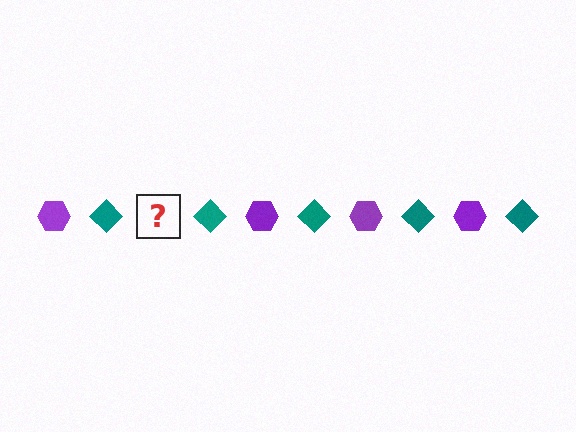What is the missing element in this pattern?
The missing element is a purple hexagon.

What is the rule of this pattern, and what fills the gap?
The rule is that the pattern alternates between purple hexagon and teal diamond. The gap should be filled with a purple hexagon.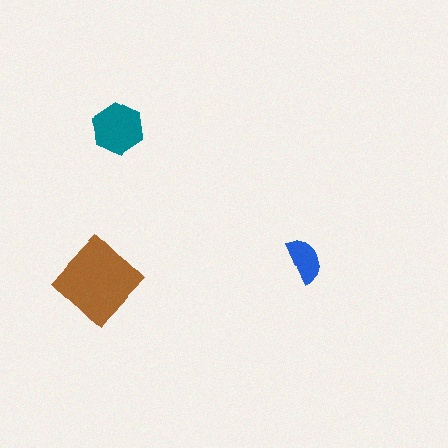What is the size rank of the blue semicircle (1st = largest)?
3rd.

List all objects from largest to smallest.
The brown diamond, the teal hexagon, the blue semicircle.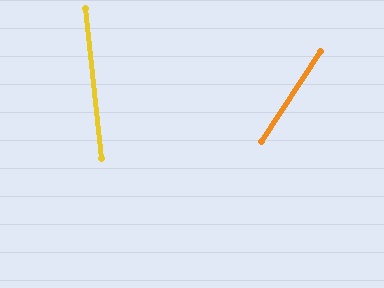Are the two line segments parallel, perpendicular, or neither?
Neither parallel nor perpendicular — they differ by about 40°.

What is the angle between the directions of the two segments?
Approximately 40 degrees.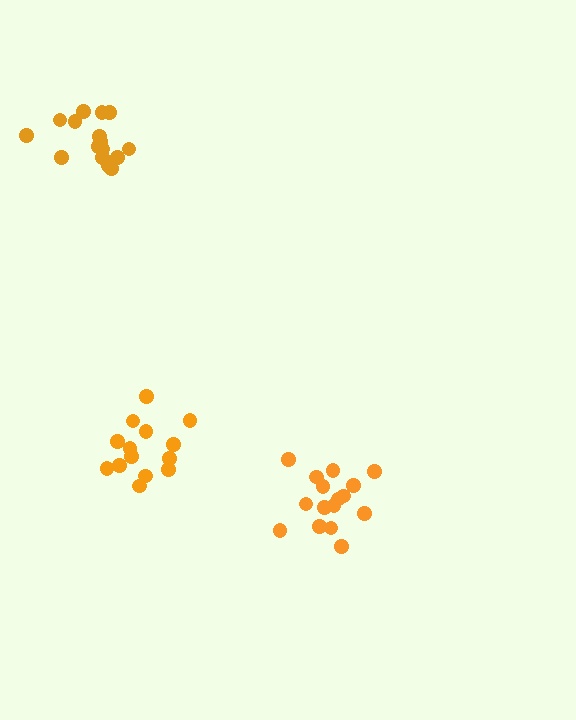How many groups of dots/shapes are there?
There are 3 groups.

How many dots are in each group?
Group 1: 16 dots, Group 2: 14 dots, Group 3: 16 dots (46 total).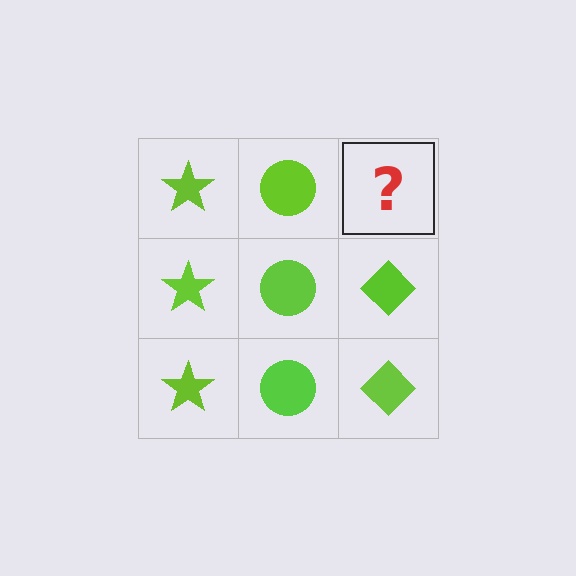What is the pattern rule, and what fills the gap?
The rule is that each column has a consistent shape. The gap should be filled with a lime diamond.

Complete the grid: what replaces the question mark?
The question mark should be replaced with a lime diamond.